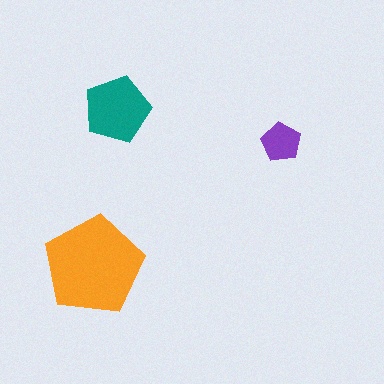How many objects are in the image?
There are 3 objects in the image.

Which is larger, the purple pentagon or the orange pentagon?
The orange one.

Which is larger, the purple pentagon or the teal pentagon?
The teal one.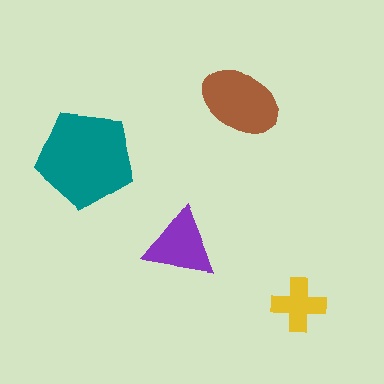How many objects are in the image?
There are 4 objects in the image.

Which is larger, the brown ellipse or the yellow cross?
The brown ellipse.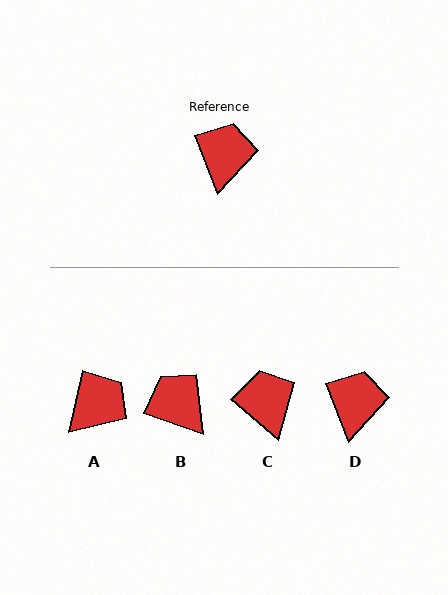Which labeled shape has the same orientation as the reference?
D.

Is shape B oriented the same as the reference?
No, it is off by about 49 degrees.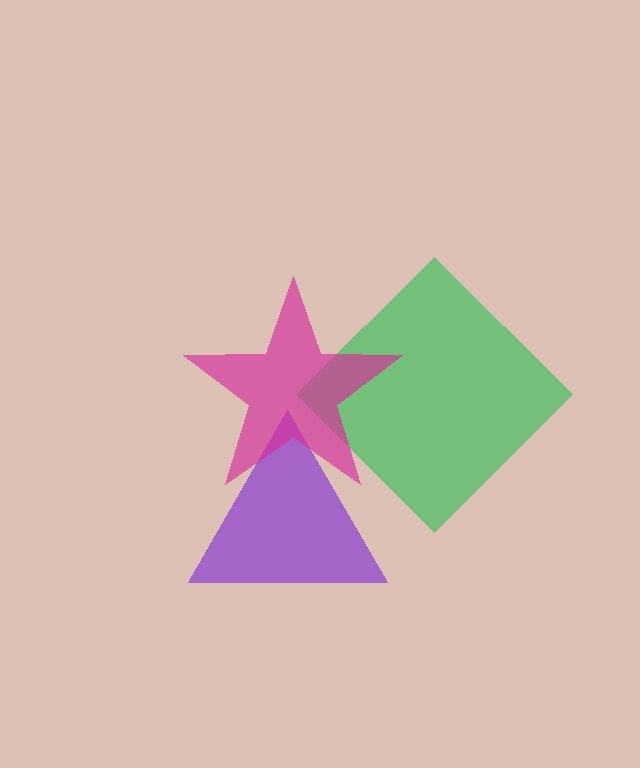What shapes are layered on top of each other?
The layered shapes are: a green diamond, a purple triangle, a magenta star.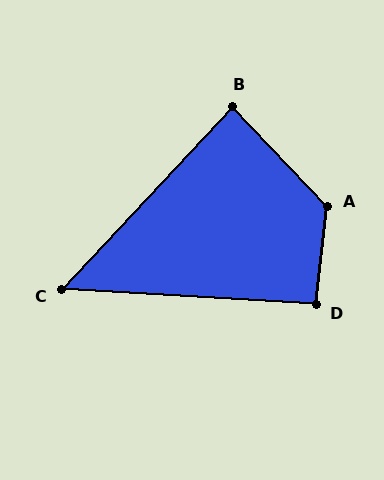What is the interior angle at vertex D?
Approximately 93 degrees (approximately right).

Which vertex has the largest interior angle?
A, at approximately 130 degrees.